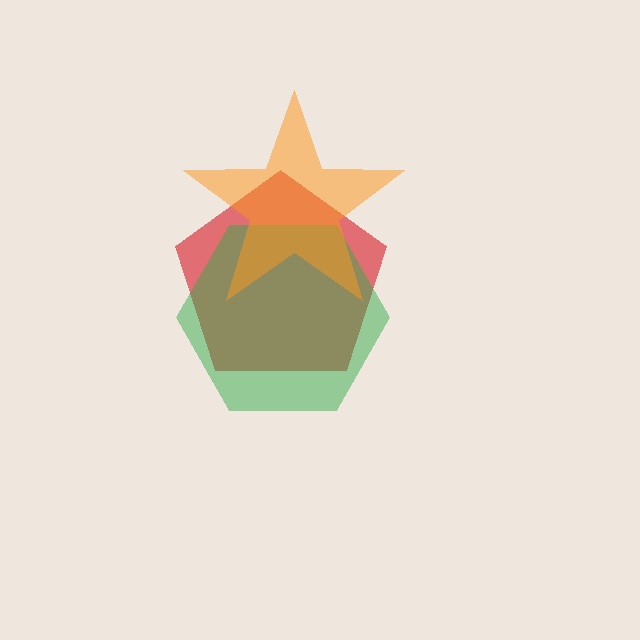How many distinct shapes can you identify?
There are 3 distinct shapes: a red pentagon, a green hexagon, an orange star.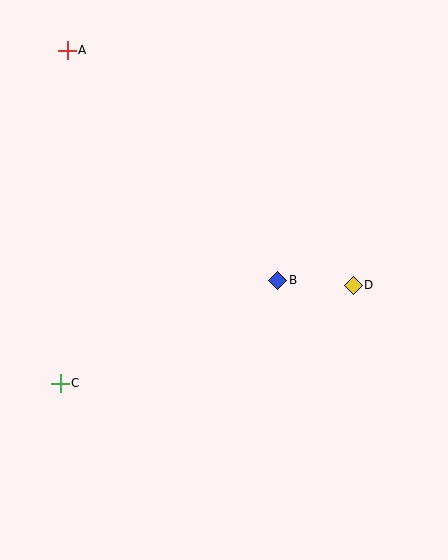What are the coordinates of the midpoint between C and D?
The midpoint between C and D is at (207, 334).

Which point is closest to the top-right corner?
Point D is closest to the top-right corner.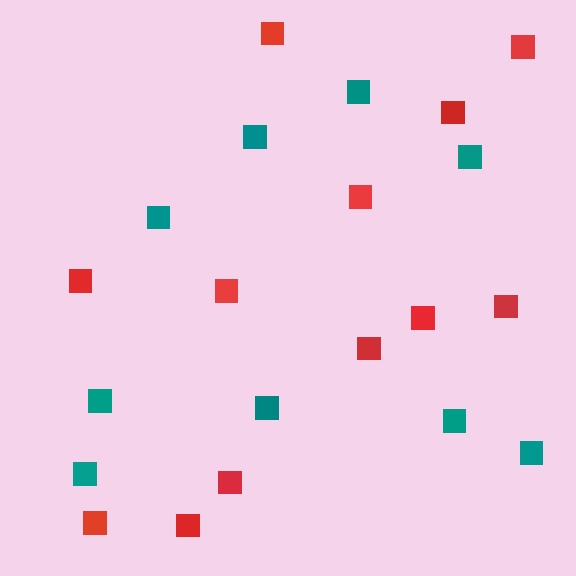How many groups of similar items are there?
There are 2 groups: one group of teal squares (9) and one group of red squares (12).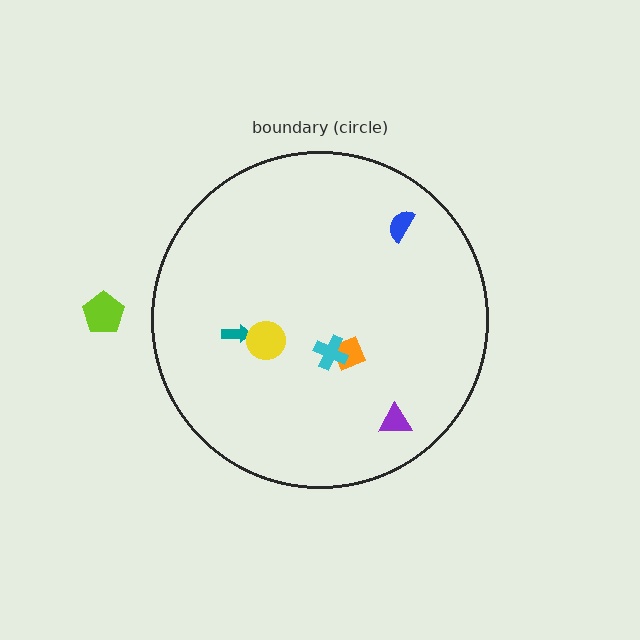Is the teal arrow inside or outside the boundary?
Inside.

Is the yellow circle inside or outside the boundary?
Inside.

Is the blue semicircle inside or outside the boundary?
Inside.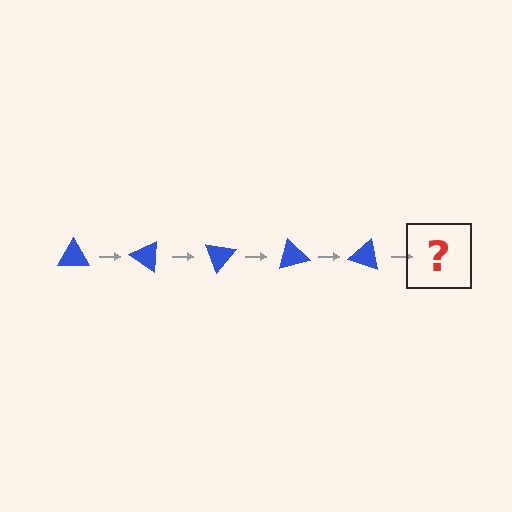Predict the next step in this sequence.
The next step is a blue triangle rotated 175 degrees.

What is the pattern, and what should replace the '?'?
The pattern is that the triangle rotates 35 degrees each step. The '?' should be a blue triangle rotated 175 degrees.